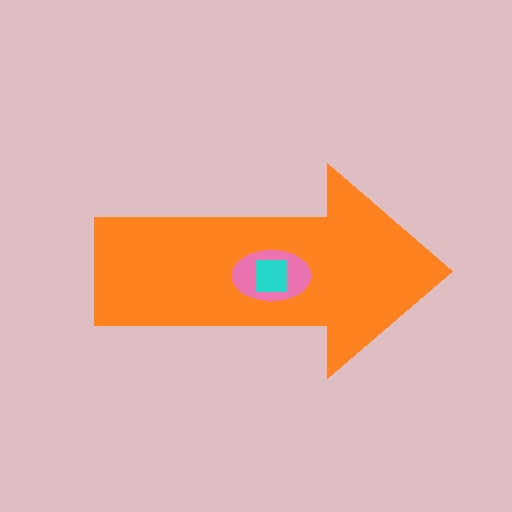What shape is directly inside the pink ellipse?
The cyan square.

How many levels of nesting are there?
3.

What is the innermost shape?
The cyan square.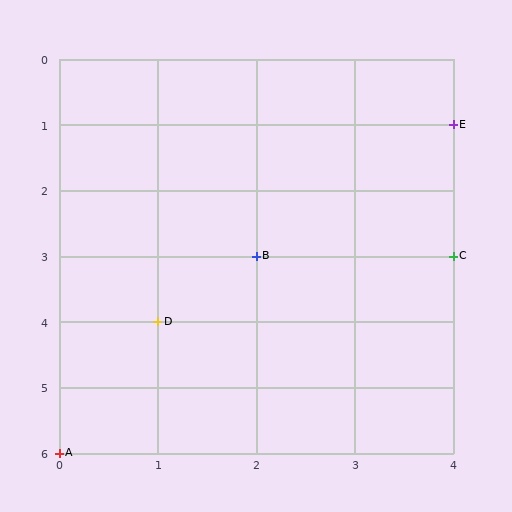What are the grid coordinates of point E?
Point E is at grid coordinates (4, 1).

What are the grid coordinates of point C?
Point C is at grid coordinates (4, 3).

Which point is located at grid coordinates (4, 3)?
Point C is at (4, 3).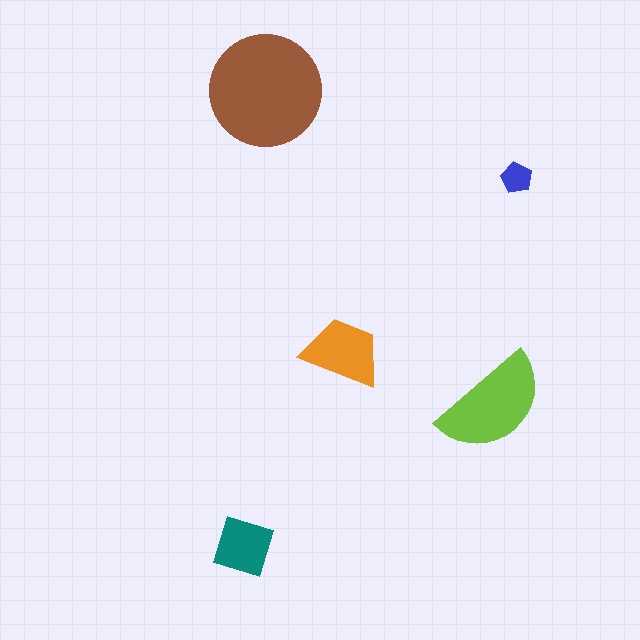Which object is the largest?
The brown circle.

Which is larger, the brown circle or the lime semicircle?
The brown circle.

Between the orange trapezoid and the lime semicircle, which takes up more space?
The lime semicircle.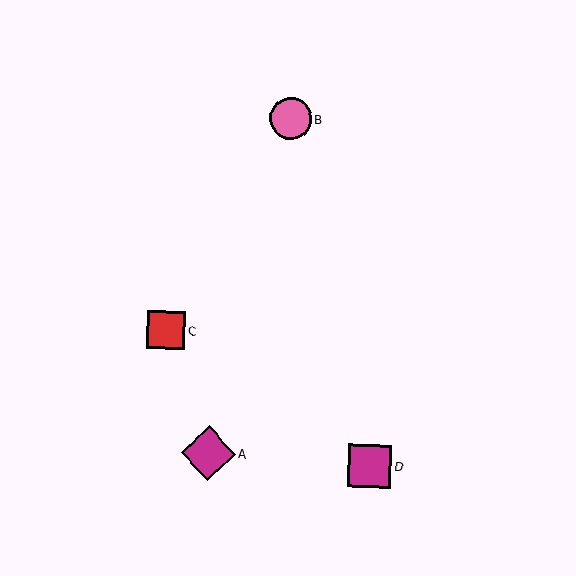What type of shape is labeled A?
Shape A is a magenta diamond.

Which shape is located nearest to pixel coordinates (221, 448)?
The magenta diamond (labeled A) at (208, 453) is nearest to that location.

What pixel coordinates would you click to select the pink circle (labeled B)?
Click at (291, 119) to select the pink circle B.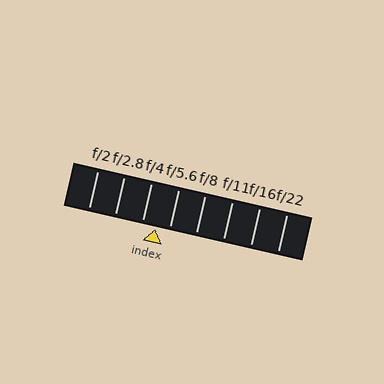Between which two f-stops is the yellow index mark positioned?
The index mark is between f/4 and f/5.6.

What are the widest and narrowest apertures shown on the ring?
The widest aperture shown is f/2 and the narrowest is f/22.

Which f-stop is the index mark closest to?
The index mark is closest to f/4.